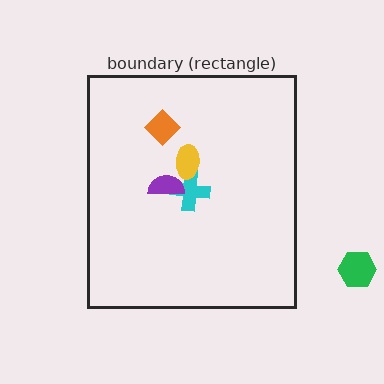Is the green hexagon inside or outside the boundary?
Outside.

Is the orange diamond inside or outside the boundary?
Inside.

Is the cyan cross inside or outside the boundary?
Inside.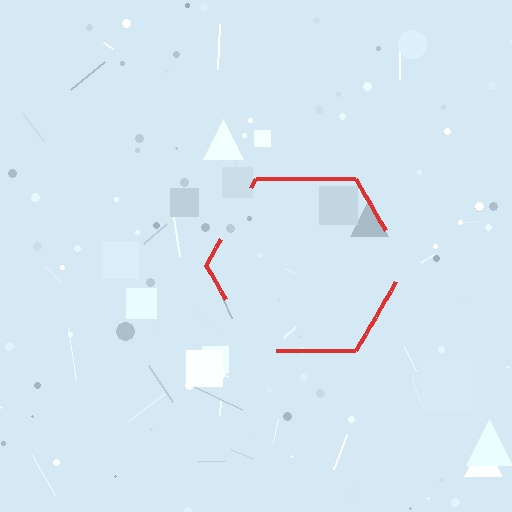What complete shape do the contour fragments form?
The contour fragments form a hexagon.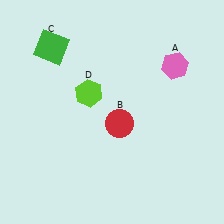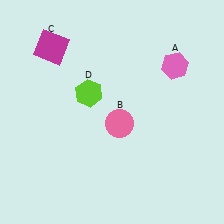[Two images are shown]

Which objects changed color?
B changed from red to pink. C changed from green to magenta.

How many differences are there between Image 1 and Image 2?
There are 2 differences between the two images.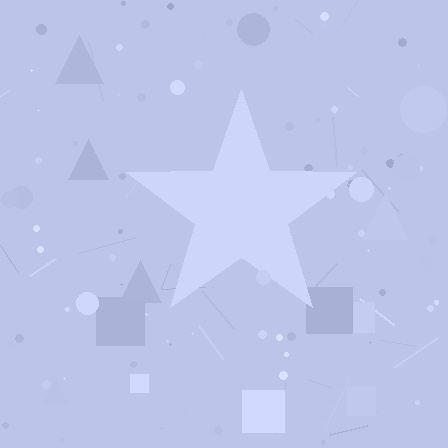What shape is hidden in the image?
A star is hidden in the image.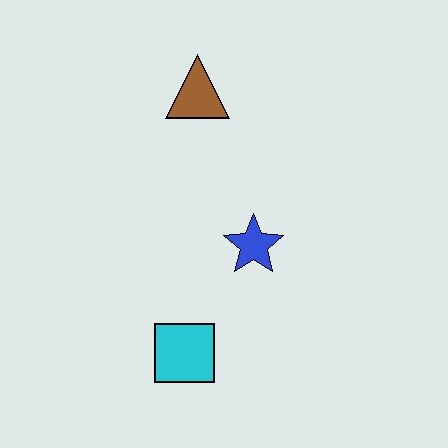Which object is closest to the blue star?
The cyan square is closest to the blue star.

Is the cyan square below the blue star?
Yes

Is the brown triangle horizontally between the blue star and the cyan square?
Yes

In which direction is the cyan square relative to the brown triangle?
The cyan square is below the brown triangle.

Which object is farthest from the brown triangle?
The cyan square is farthest from the brown triangle.